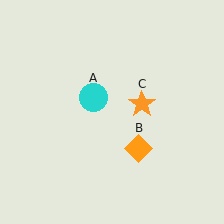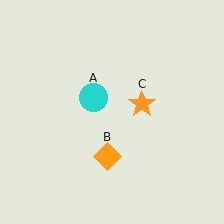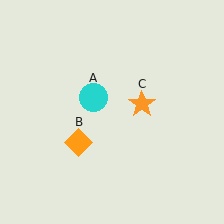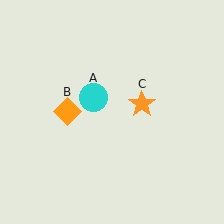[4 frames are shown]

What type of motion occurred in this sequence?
The orange diamond (object B) rotated clockwise around the center of the scene.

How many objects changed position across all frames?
1 object changed position: orange diamond (object B).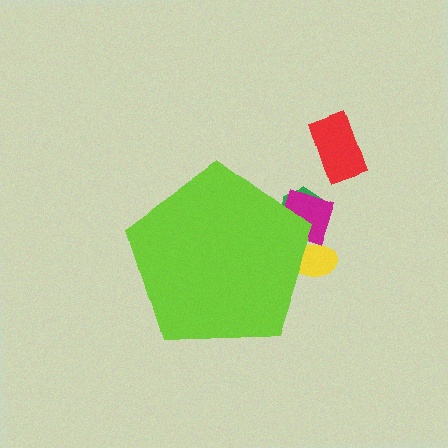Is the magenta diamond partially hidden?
Yes, the magenta diamond is partially hidden behind the lime pentagon.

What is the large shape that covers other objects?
A lime pentagon.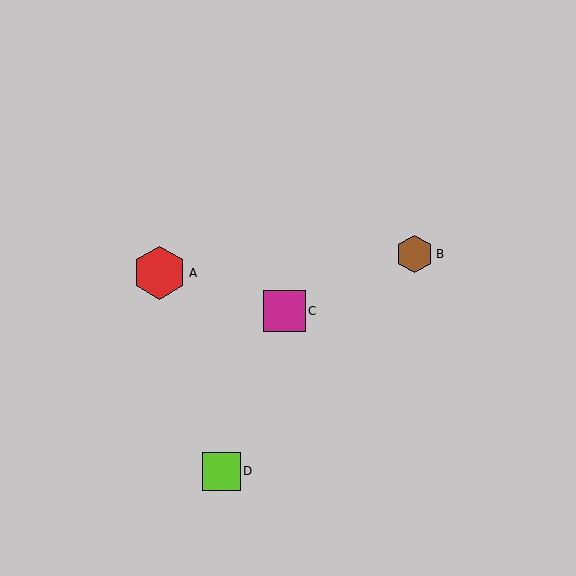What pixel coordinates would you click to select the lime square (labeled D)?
Click at (221, 471) to select the lime square D.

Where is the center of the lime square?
The center of the lime square is at (221, 471).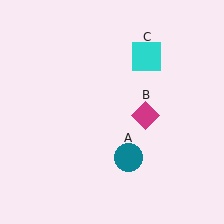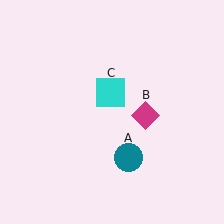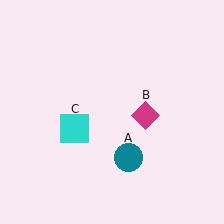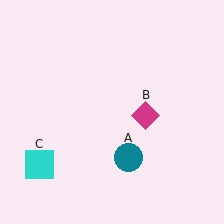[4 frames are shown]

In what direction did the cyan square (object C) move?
The cyan square (object C) moved down and to the left.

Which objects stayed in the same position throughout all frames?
Teal circle (object A) and magenta diamond (object B) remained stationary.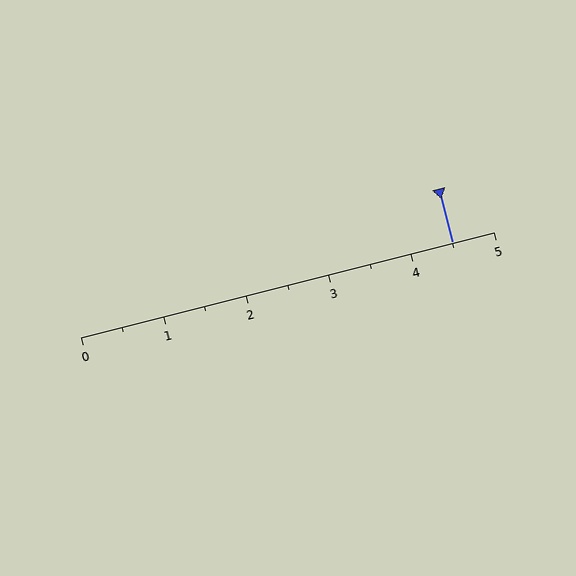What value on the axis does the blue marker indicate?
The marker indicates approximately 4.5.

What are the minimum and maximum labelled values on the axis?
The axis runs from 0 to 5.